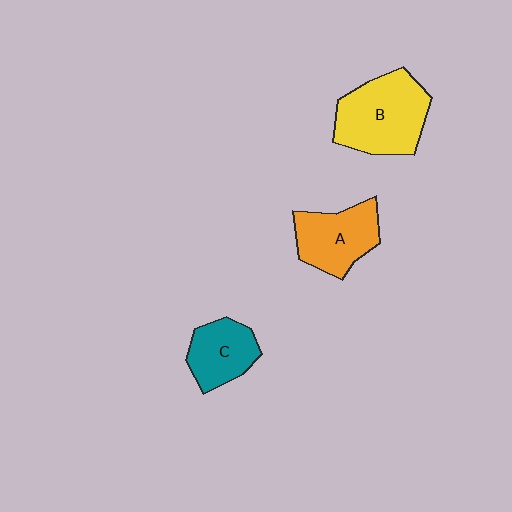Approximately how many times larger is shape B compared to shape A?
Approximately 1.3 times.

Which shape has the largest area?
Shape B (yellow).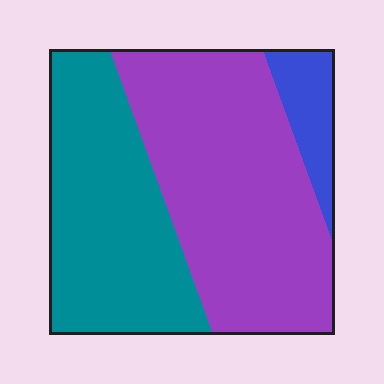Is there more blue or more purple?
Purple.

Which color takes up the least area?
Blue, at roughly 10%.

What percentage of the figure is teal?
Teal takes up between a third and a half of the figure.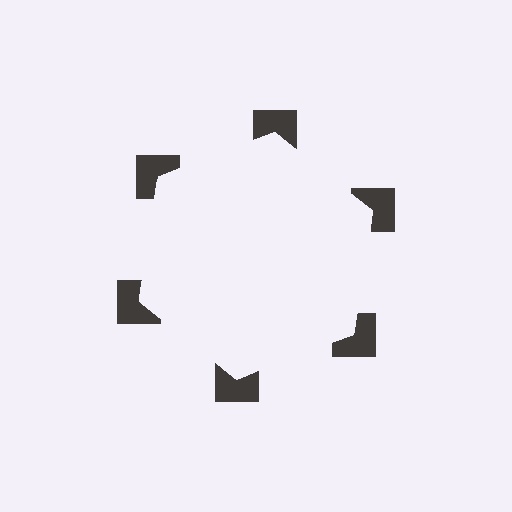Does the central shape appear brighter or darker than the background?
It typically appears slightly brighter than the background, even though no actual brightness change is drawn.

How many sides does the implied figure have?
6 sides.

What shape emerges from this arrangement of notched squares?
An illusory hexagon — its edges are inferred from the aligned wedge cuts in the notched squares, not physically drawn.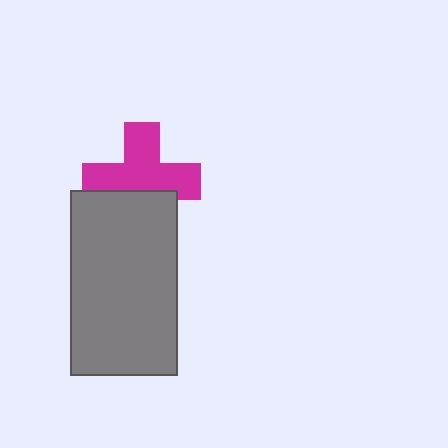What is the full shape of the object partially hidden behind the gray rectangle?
The partially hidden object is a magenta cross.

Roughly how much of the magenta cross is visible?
Most of it is visible (roughly 66%).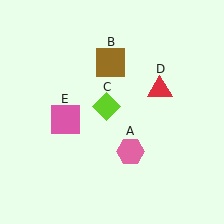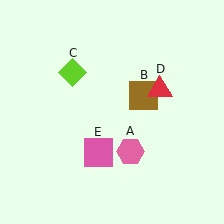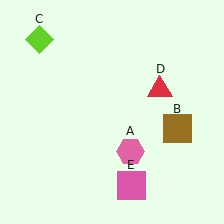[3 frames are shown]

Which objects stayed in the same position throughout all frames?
Pink hexagon (object A) and red triangle (object D) remained stationary.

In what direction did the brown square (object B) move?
The brown square (object B) moved down and to the right.